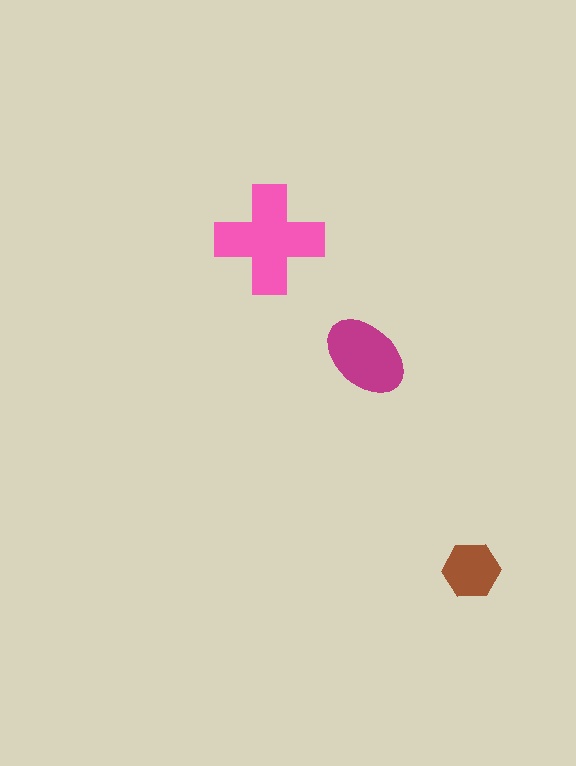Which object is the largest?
The pink cross.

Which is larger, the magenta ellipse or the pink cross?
The pink cross.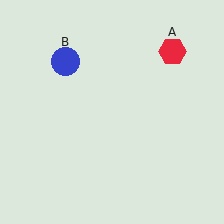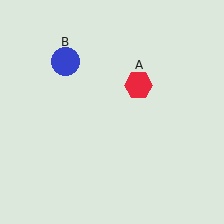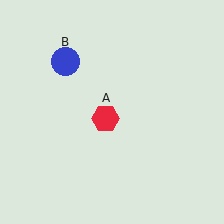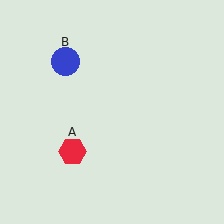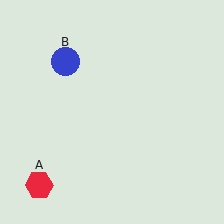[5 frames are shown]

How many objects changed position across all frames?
1 object changed position: red hexagon (object A).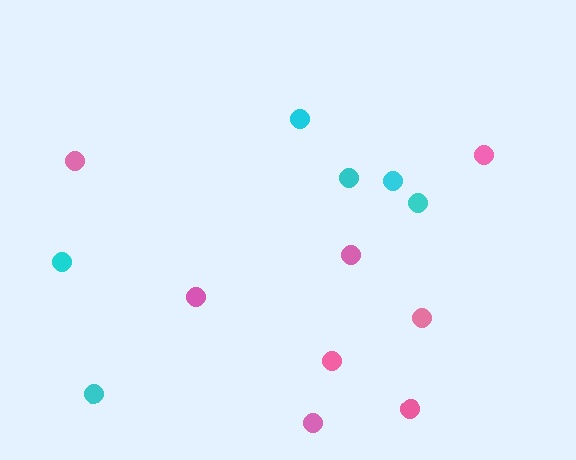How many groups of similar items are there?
There are 2 groups: one group of pink circles (8) and one group of cyan circles (6).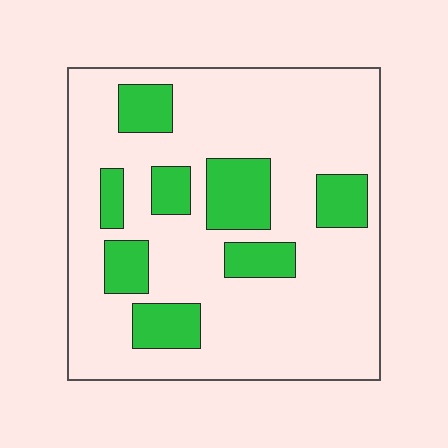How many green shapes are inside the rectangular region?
8.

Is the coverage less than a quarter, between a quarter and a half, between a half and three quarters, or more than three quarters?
Less than a quarter.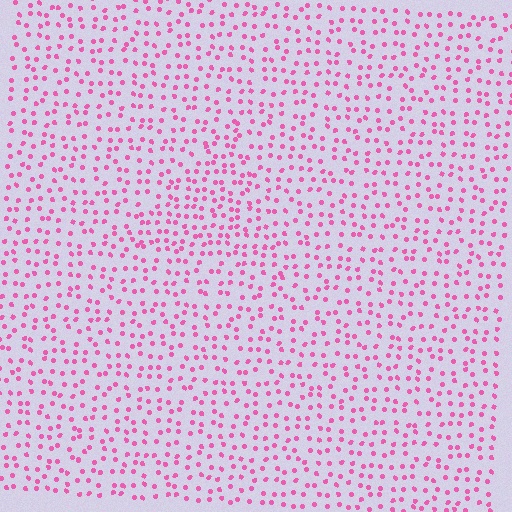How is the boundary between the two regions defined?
The boundary is defined by a change in element density (approximately 1.5x ratio). All elements are the same color, size, and shape.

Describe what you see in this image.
The image contains small pink elements arranged at two different densities. A triangle-shaped region is visible where the elements are more densely packed than the surrounding area.